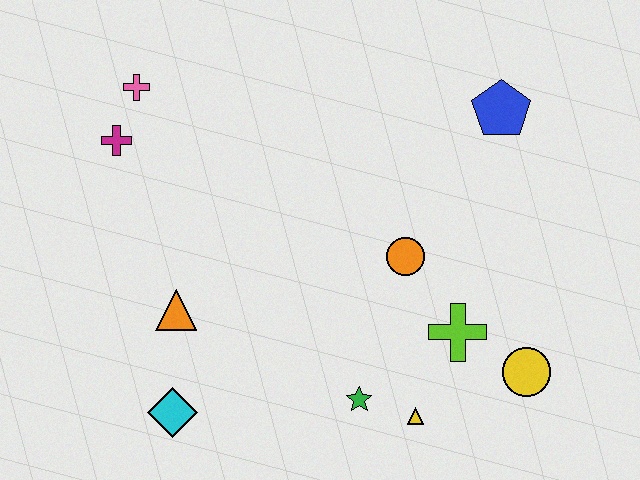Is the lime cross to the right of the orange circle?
Yes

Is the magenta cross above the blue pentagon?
No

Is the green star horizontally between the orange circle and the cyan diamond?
Yes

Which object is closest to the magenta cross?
The pink cross is closest to the magenta cross.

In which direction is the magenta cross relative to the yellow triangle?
The magenta cross is to the left of the yellow triangle.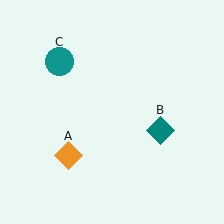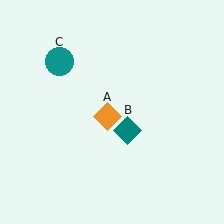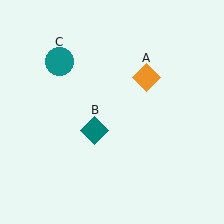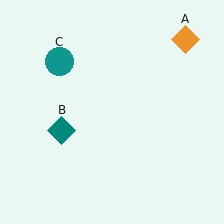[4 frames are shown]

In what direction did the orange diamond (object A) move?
The orange diamond (object A) moved up and to the right.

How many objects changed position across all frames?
2 objects changed position: orange diamond (object A), teal diamond (object B).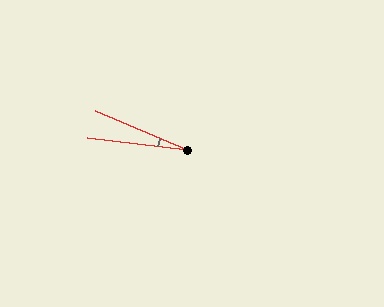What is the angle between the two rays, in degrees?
Approximately 16 degrees.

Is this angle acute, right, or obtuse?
It is acute.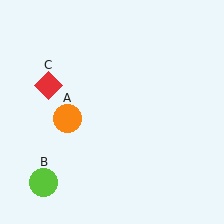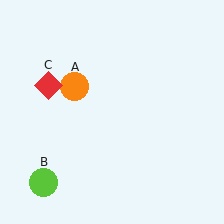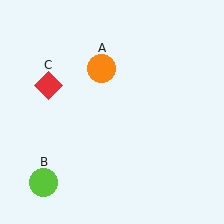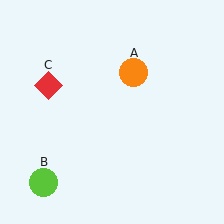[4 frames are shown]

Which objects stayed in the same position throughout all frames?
Lime circle (object B) and red diamond (object C) remained stationary.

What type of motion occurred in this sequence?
The orange circle (object A) rotated clockwise around the center of the scene.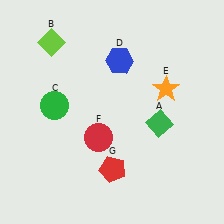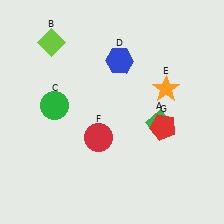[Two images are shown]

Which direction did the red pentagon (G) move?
The red pentagon (G) moved right.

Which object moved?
The red pentagon (G) moved right.